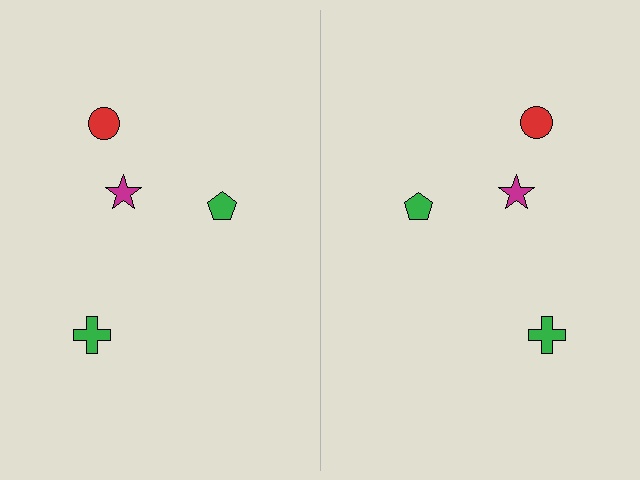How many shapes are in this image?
There are 8 shapes in this image.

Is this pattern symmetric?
Yes, this pattern has bilateral (reflection) symmetry.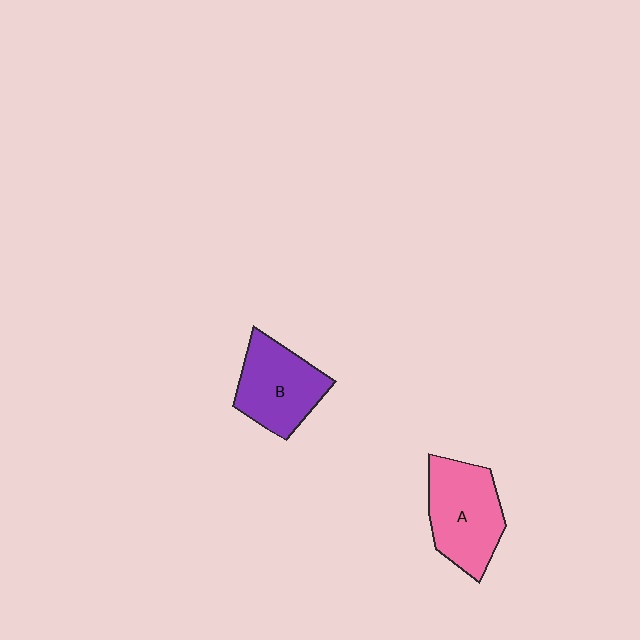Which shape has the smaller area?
Shape B (purple).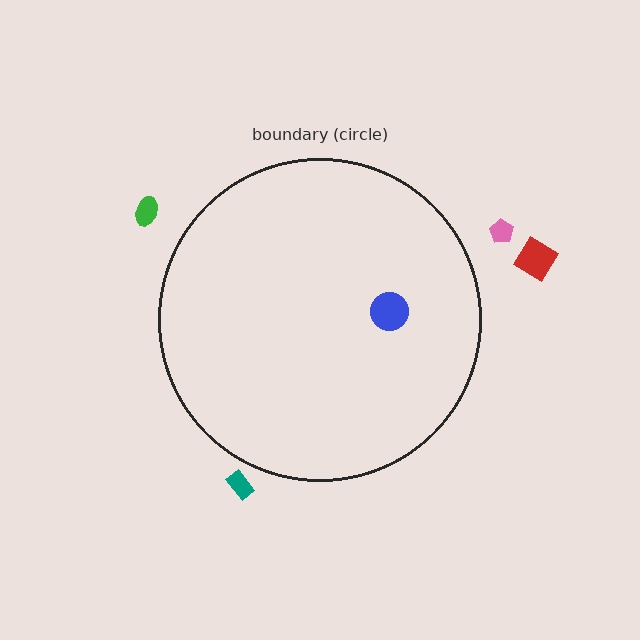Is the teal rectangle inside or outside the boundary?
Outside.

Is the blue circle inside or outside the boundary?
Inside.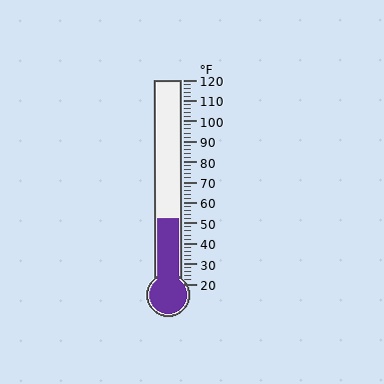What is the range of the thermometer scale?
The thermometer scale ranges from 20°F to 120°F.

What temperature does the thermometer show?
The thermometer shows approximately 52°F.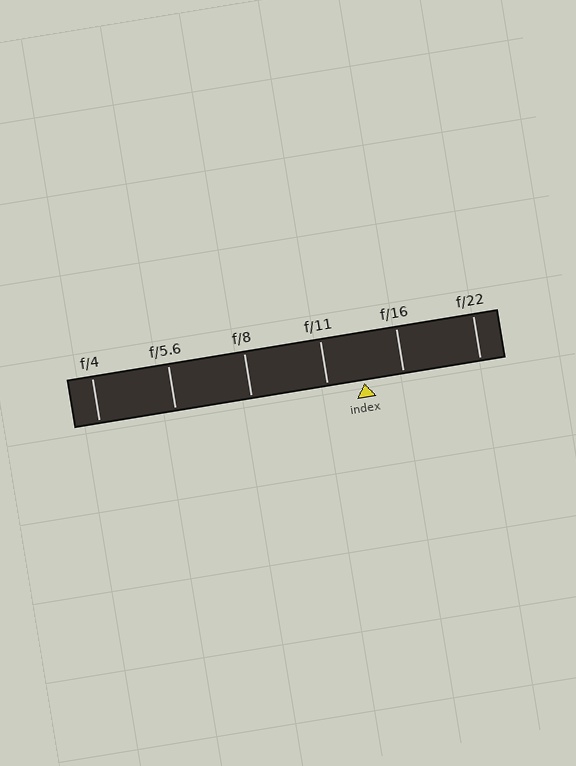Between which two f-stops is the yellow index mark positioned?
The index mark is between f/11 and f/16.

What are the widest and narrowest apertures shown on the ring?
The widest aperture shown is f/4 and the narrowest is f/22.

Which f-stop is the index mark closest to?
The index mark is closest to f/11.